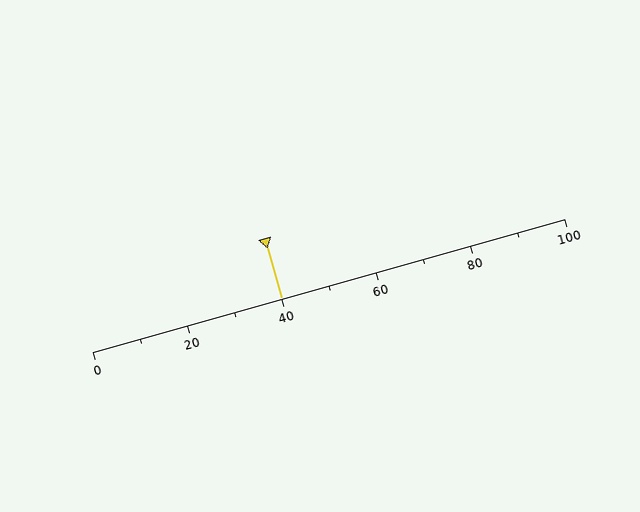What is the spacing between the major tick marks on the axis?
The major ticks are spaced 20 apart.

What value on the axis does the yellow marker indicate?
The marker indicates approximately 40.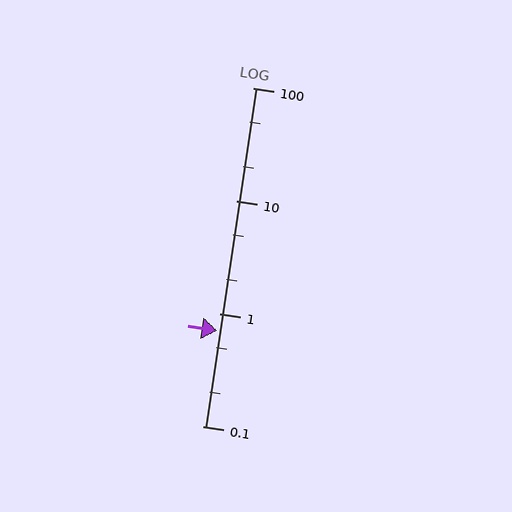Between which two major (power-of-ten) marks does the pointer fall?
The pointer is between 0.1 and 1.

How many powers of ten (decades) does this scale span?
The scale spans 3 decades, from 0.1 to 100.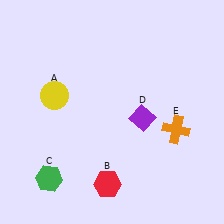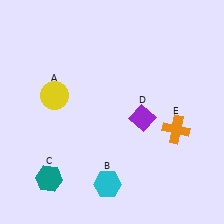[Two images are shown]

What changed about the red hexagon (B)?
In Image 1, B is red. In Image 2, it changed to cyan.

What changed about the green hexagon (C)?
In Image 1, C is green. In Image 2, it changed to teal.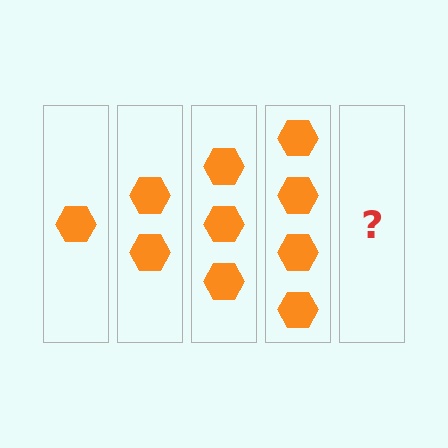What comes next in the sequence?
The next element should be 5 hexagons.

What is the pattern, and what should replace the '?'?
The pattern is that each step adds one more hexagon. The '?' should be 5 hexagons.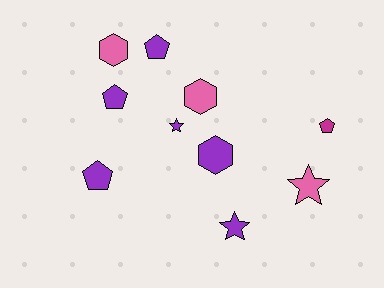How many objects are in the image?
There are 10 objects.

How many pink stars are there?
There is 1 pink star.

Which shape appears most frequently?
Pentagon, with 4 objects.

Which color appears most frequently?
Purple, with 6 objects.